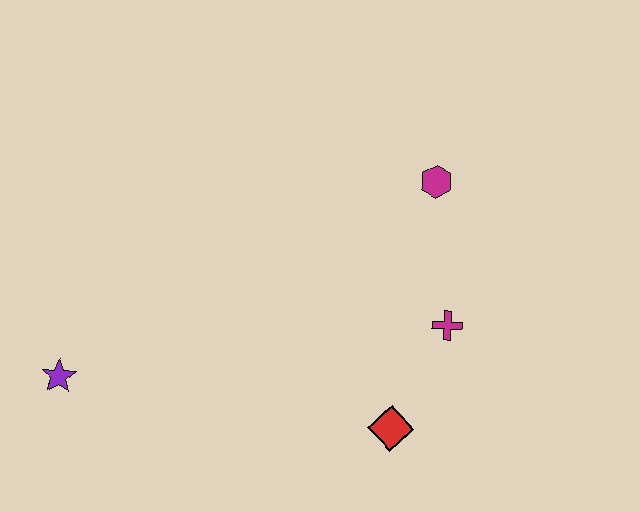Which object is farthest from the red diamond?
The purple star is farthest from the red diamond.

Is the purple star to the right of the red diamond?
No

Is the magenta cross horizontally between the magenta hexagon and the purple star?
No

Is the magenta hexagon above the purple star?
Yes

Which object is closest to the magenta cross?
The red diamond is closest to the magenta cross.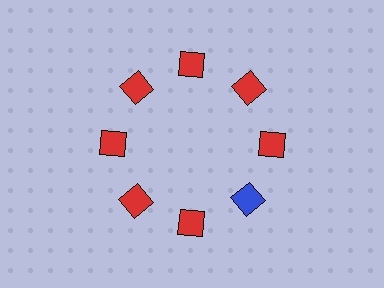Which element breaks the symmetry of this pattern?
The blue diamond at roughly the 4 o'clock position breaks the symmetry. All other shapes are red diamonds.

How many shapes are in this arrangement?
There are 8 shapes arranged in a ring pattern.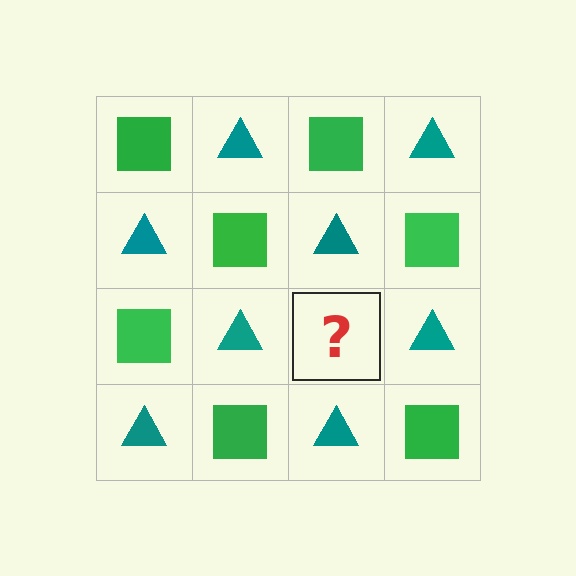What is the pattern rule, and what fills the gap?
The rule is that it alternates green square and teal triangle in a checkerboard pattern. The gap should be filled with a green square.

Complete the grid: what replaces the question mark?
The question mark should be replaced with a green square.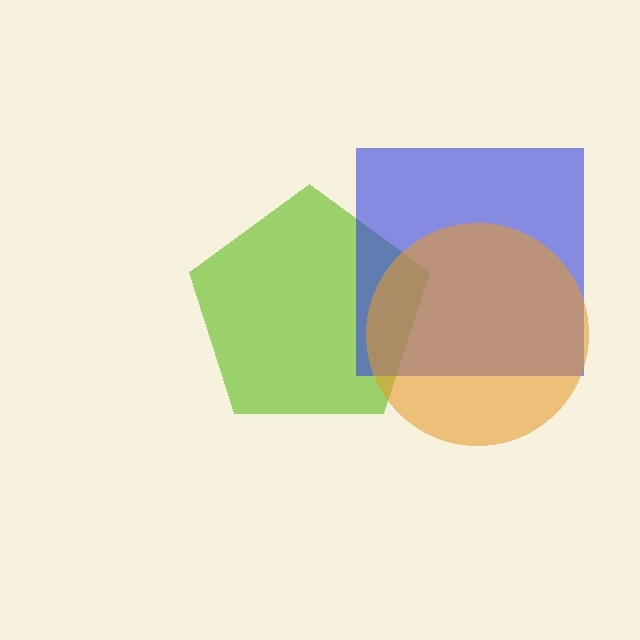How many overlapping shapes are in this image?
There are 3 overlapping shapes in the image.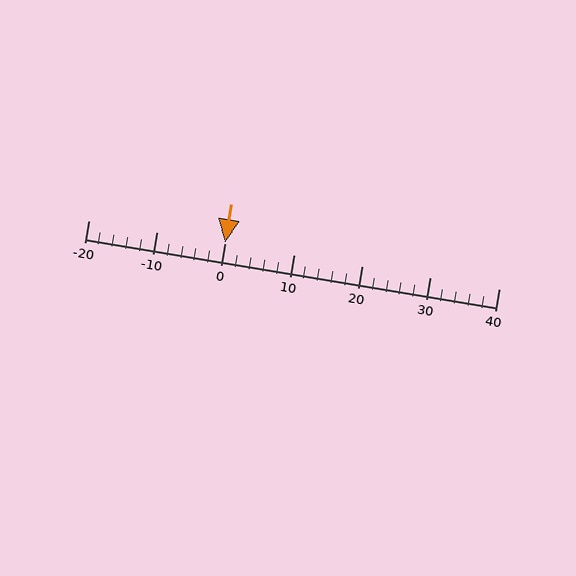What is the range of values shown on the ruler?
The ruler shows values from -20 to 40.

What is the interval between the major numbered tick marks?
The major tick marks are spaced 10 units apart.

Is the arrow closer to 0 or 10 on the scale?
The arrow is closer to 0.